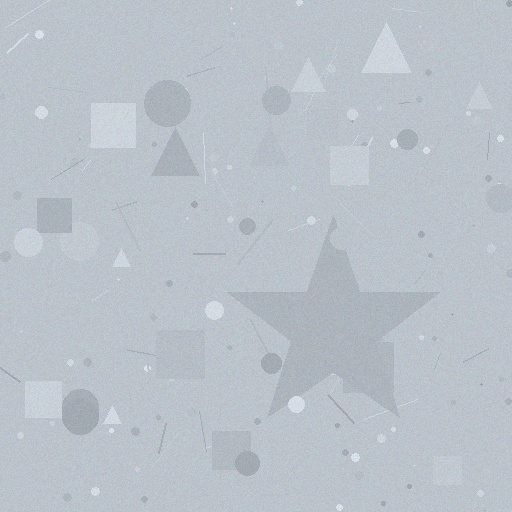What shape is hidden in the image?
A star is hidden in the image.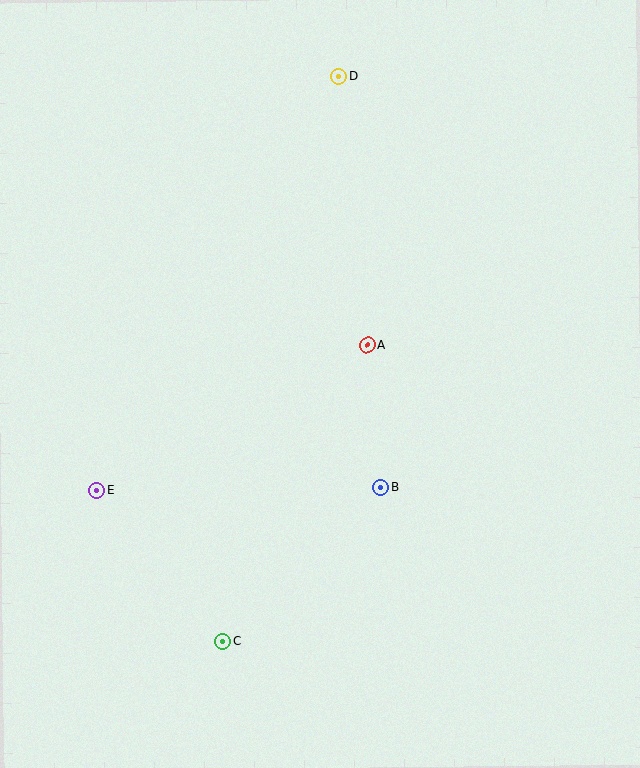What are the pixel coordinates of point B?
Point B is at (381, 488).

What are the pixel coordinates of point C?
Point C is at (222, 641).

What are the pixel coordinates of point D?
Point D is at (339, 76).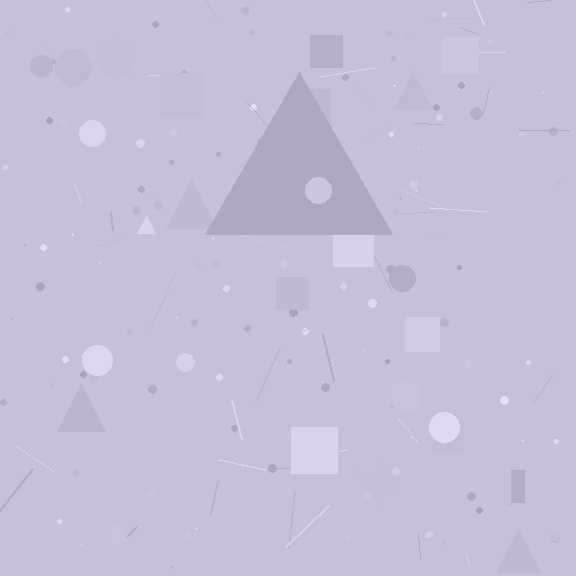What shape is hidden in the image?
A triangle is hidden in the image.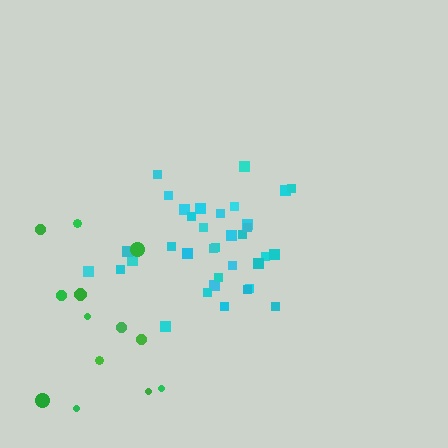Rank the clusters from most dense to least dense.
cyan, green.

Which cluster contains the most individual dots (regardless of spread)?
Cyan (35).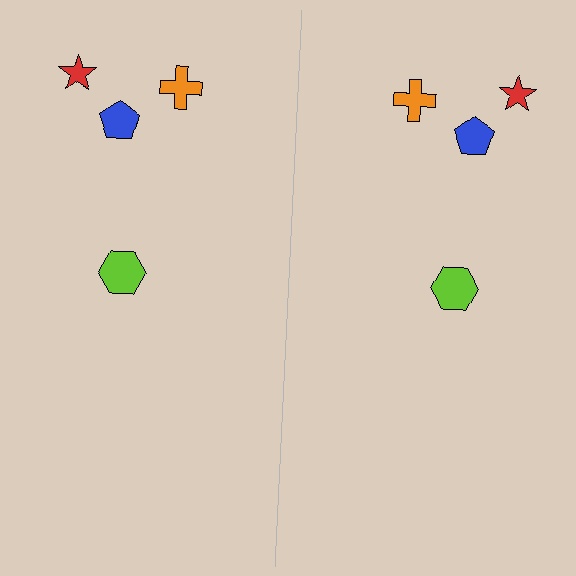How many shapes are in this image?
There are 8 shapes in this image.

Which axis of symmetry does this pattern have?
The pattern has a vertical axis of symmetry running through the center of the image.